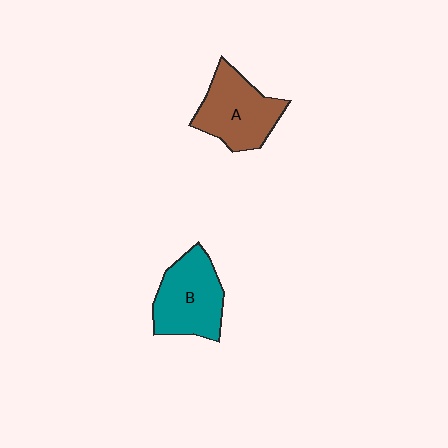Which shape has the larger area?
Shape B (teal).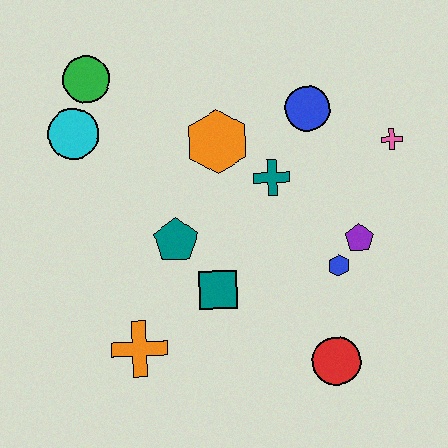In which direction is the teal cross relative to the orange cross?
The teal cross is above the orange cross.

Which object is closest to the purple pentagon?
The blue hexagon is closest to the purple pentagon.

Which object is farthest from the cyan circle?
The red circle is farthest from the cyan circle.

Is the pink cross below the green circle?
Yes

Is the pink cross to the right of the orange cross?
Yes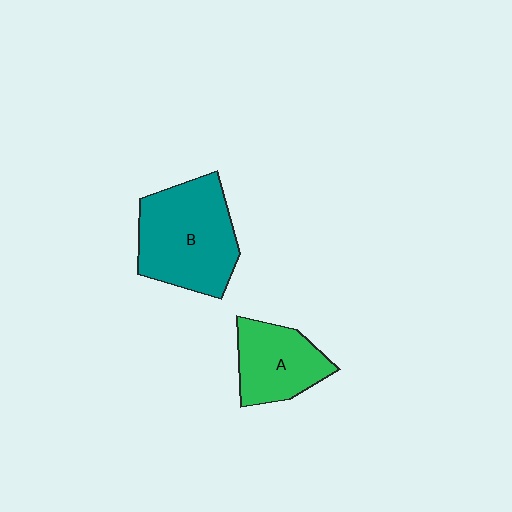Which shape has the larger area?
Shape B (teal).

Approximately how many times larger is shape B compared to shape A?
Approximately 1.6 times.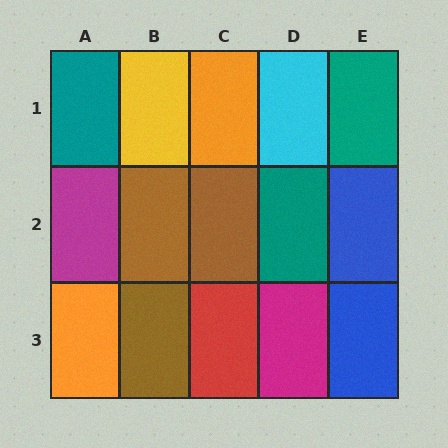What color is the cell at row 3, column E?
Blue.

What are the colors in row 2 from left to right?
Magenta, brown, brown, teal, blue.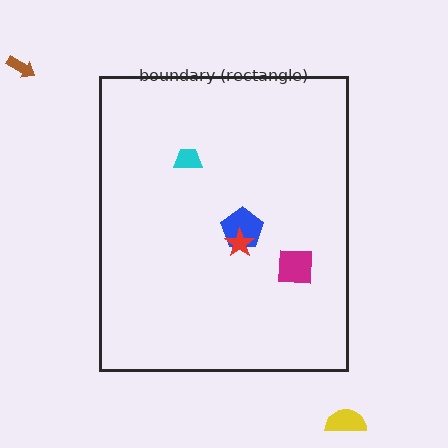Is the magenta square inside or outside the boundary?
Inside.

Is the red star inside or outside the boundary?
Inside.